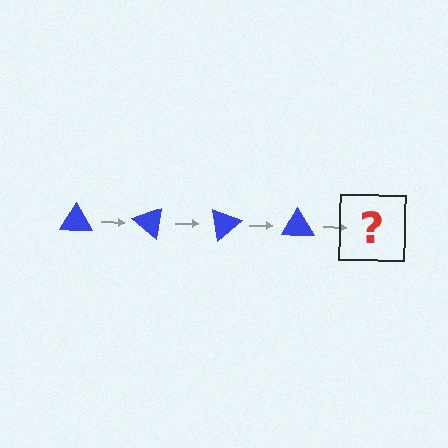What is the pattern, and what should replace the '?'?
The pattern is that the triangle rotates 40 degrees each step. The '?' should be a blue triangle rotated 160 degrees.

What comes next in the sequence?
The next element should be a blue triangle rotated 160 degrees.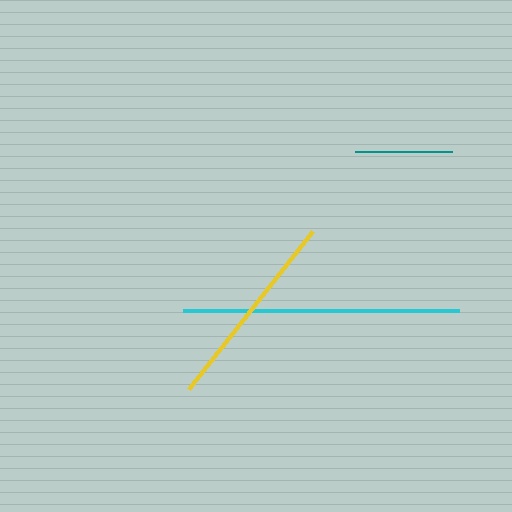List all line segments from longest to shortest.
From longest to shortest: cyan, yellow, teal.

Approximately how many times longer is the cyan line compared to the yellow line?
The cyan line is approximately 1.4 times the length of the yellow line.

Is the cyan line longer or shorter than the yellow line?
The cyan line is longer than the yellow line.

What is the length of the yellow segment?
The yellow segment is approximately 202 pixels long.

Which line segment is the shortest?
The teal line is the shortest at approximately 96 pixels.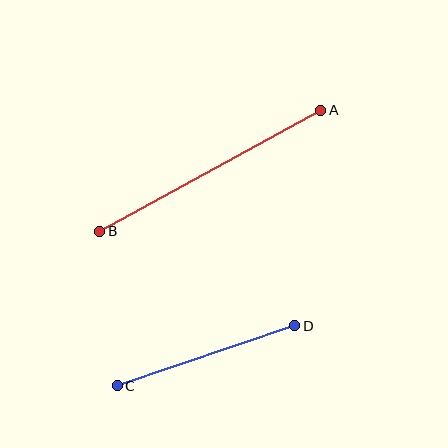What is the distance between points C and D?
The distance is approximately 187 pixels.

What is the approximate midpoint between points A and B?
The midpoint is at approximately (210, 171) pixels.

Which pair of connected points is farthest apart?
Points A and B are farthest apart.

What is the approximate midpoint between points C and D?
The midpoint is at approximately (206, 356) pixels.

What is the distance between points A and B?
The distance is approximately 252 pixels.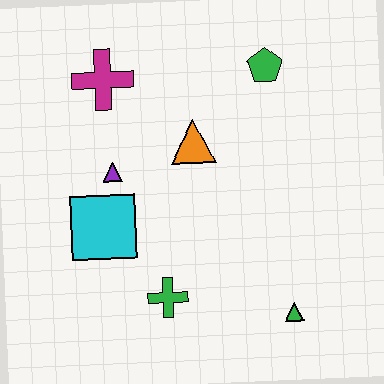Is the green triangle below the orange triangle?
Yes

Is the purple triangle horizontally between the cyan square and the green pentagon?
Yes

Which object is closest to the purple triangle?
The cyan square is closest to the purple triangle.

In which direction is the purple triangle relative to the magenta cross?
The purple triangle is below the magenta cross.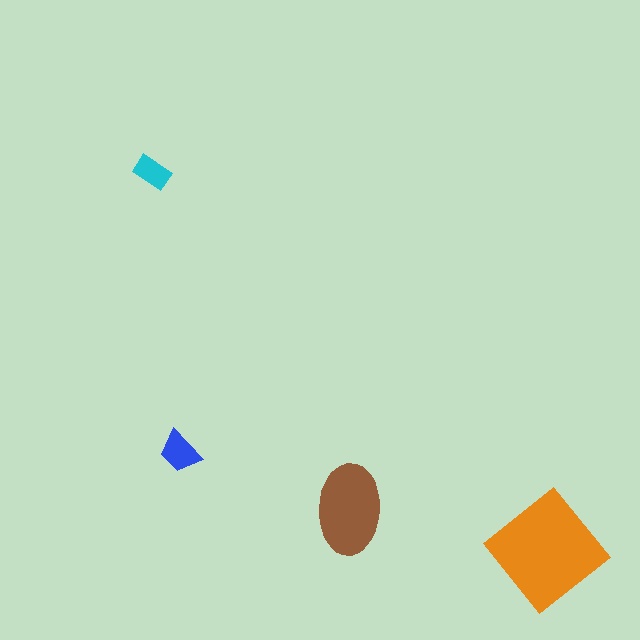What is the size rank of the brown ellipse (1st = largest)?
2nd.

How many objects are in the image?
There are 4 objects in the image.